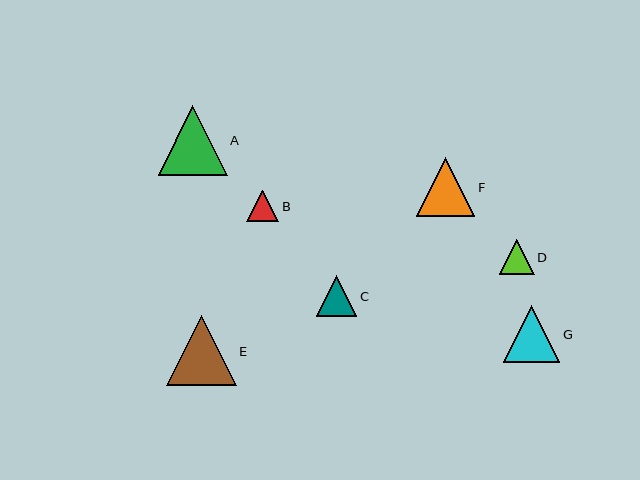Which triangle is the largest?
Triangle E is the largest with a size of approximately 70 pixels.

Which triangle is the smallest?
Triangle B is the smallest with a size of approximately 32 pixels.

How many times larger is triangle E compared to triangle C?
Triangle E is approximately 1.7 times the size of triangle C.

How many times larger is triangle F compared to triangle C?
Triangle F is approximately 1.5 times the size of triangle C.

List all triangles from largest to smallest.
From largest to smallest: E, A, F, G, C, D, B.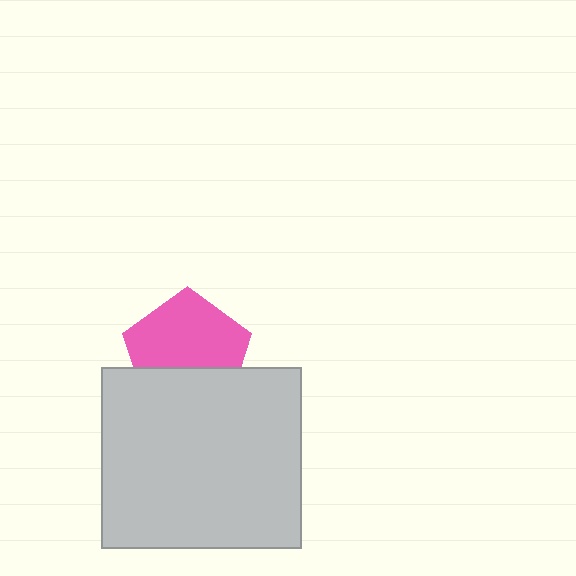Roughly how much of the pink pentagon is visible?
About half of it is visible (roughly 64%).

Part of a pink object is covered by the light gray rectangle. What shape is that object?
It is a pentagon.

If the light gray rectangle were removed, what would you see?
You would see the complete pink pentagon.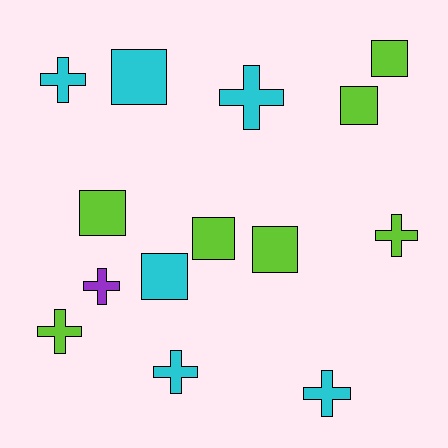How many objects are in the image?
There are 14 objects.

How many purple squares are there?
There are no purple squares.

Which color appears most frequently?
Lime, with 7 objects.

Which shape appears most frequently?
Cross, with 7 objects.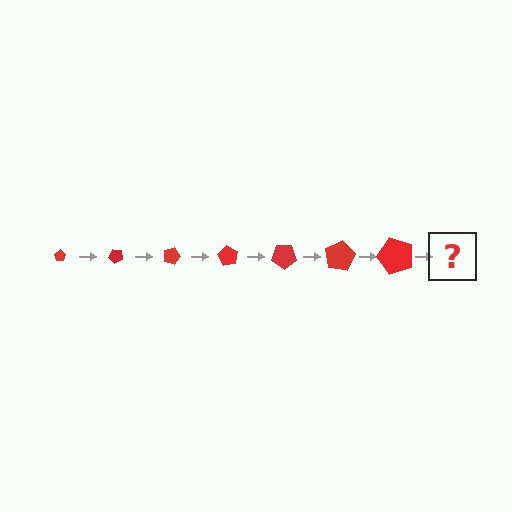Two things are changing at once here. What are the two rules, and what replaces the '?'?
The two rules are that the pentagon grows larger each step and it rotates 45 degrees each step. The '?' should be a pentagon, larger than the previous one and rotated 315 degrees from the start.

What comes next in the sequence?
The next element should be a pentagon, larger than the previous one and rotated 315 degrees from the start.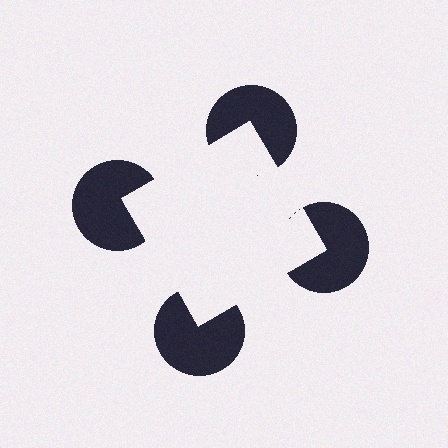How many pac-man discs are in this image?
There are 4 — one at each vertex of the illusory square.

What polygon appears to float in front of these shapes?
An illusory square — its edges are inferred from the aligned wedge cuts in the pac-man discs, not physically drawn.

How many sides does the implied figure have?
4 sides.